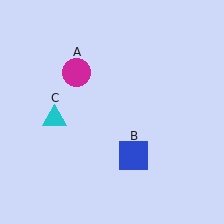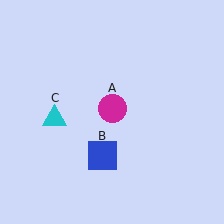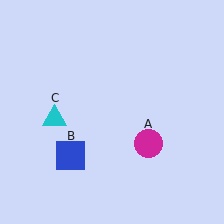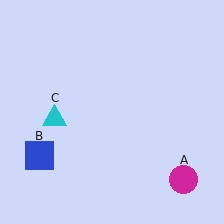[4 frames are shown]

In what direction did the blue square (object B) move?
The blue square (object B) moved left.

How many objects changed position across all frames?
2 objects changed position: magenta circle (object A), blue square (object B).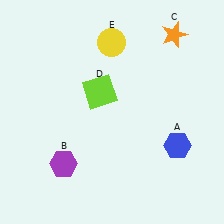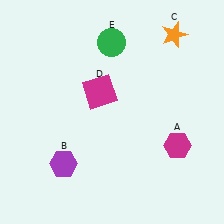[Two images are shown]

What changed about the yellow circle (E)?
In Image 1, E is yellow. In Image 2, it changed to green.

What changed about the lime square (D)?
In Image 1, D is lime. In Image 2, it changed to magenta.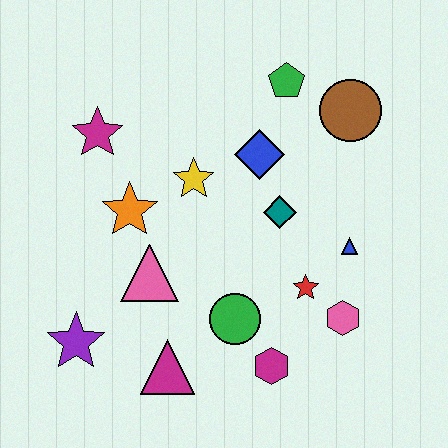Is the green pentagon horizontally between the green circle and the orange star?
No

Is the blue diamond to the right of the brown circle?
No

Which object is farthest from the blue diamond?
The purple star is farthest from the blue diamond.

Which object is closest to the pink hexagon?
The red star is closest to the pink hexagon.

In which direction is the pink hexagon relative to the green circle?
The pink hexagon is to the right of the green circle.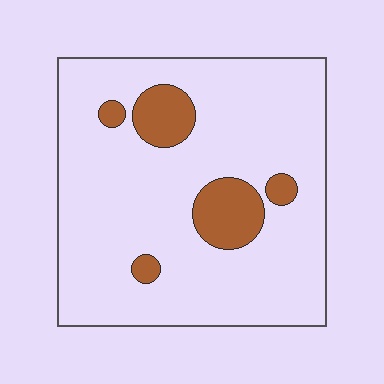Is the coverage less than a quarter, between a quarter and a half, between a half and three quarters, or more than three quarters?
Less than a quarter.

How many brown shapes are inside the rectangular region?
5.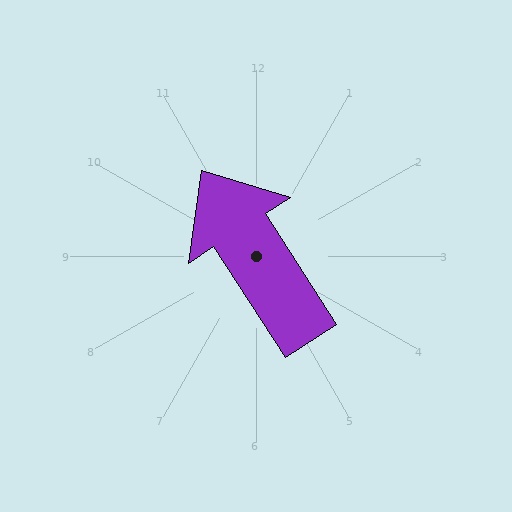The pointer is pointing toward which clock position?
Roughly 11 o'clock.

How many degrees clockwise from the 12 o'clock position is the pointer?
Approximately 327 degrees.